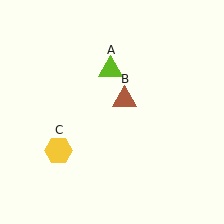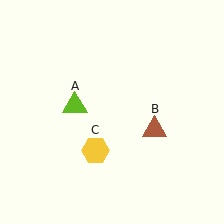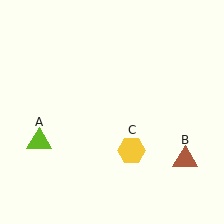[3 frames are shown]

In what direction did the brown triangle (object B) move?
The brown triangle (object B) moved down and to the right.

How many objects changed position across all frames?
3 objects changed position: lime triangle (object A), brown triangle (object B), yellow hexagon (object C).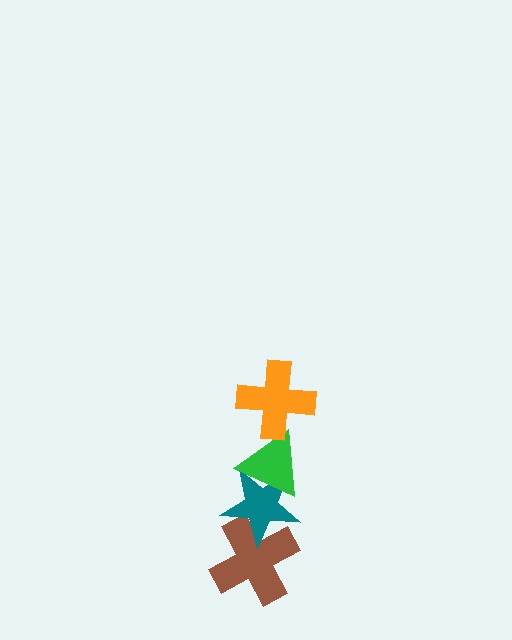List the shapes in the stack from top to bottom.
From top to bottom: the orange cross, the green triangle, the teal star, the brown cross.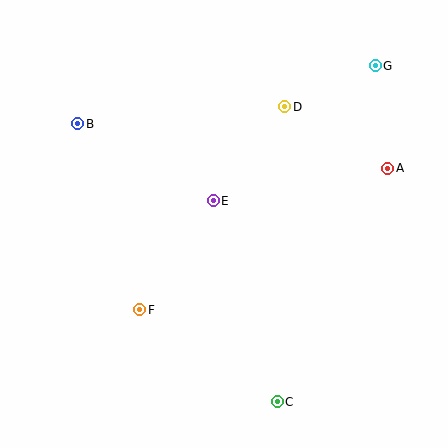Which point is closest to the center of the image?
Point E at (213, 201) is closest to the center.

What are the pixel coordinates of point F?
Point F is at (140, 310).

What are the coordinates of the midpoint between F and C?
The midpoint between F and C is at (208, 356).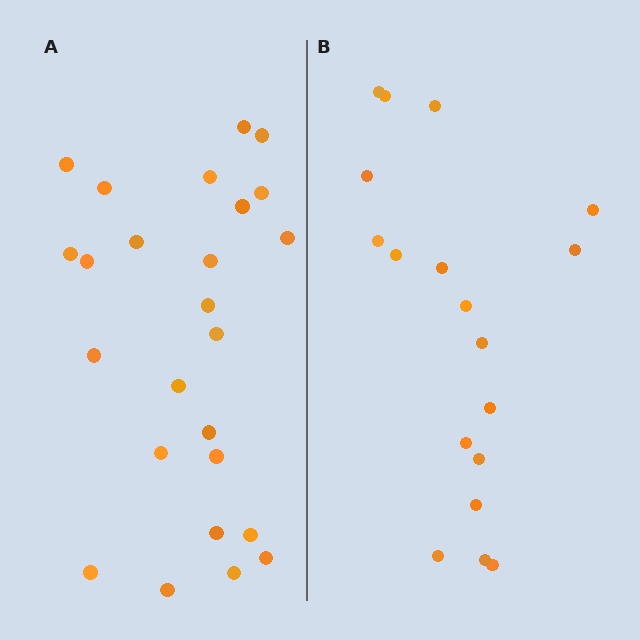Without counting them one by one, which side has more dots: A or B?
Region A (the left region) has more dots.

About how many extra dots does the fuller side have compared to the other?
Region A has roughly 8 or so more dots than region B.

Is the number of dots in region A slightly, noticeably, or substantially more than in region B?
Region A has noticeably more, but not dramatically so. The ratio is roughly 1.4 to 1.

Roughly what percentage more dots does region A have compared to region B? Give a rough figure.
About 40% more.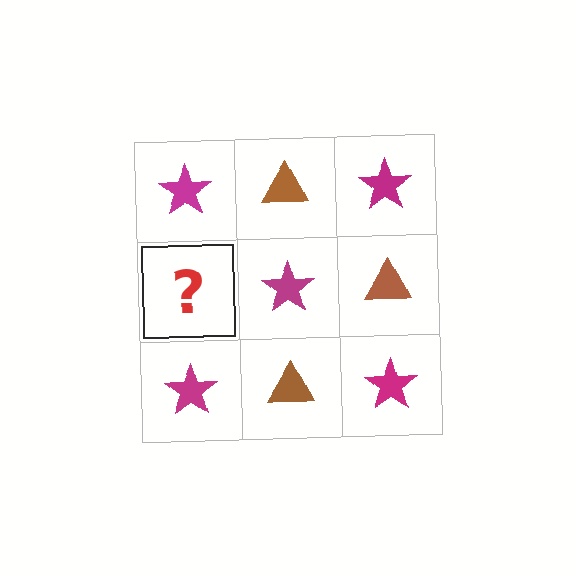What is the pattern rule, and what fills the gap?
The rule is that it alternates magenta star and brown triangle in a checkerboard pattern. The gap should be filled with a brown triangle.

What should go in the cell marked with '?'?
The missing cell should contain a brown triangle.